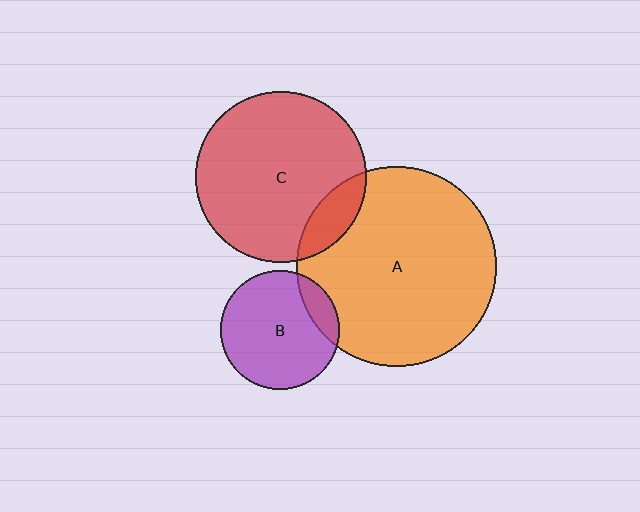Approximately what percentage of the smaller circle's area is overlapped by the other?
Approximately 15%.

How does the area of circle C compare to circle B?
Approximately 2.0 times.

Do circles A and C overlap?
Yes.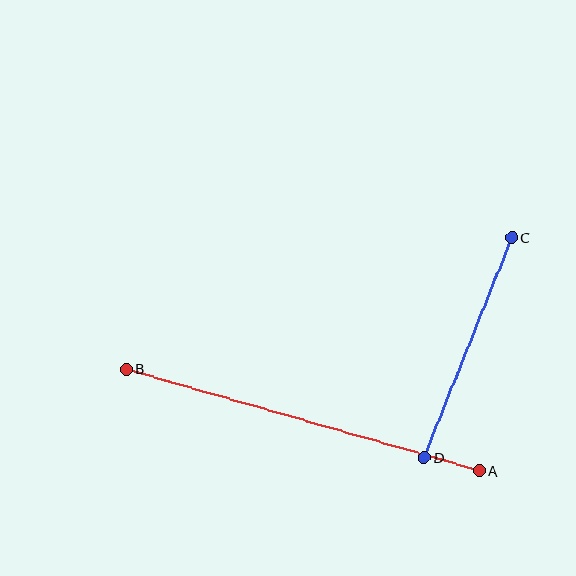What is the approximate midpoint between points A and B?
The midpoint is at approximately (303, 420) pixels.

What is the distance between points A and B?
The distance is approximately 368 pixels.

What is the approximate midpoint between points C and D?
The midpoint is at approximately (468, 348) pixels.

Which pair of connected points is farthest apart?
Points A and B are farthest apart.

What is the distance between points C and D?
The distance is approximately 236 pixels.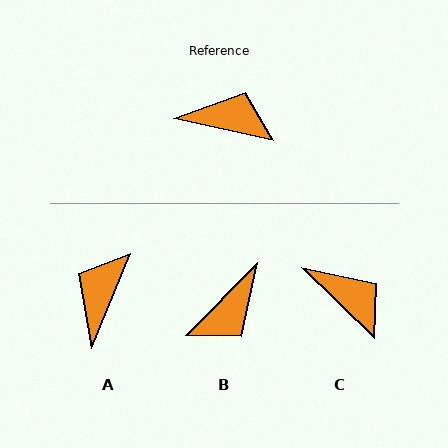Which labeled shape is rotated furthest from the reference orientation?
B, about 122 degrees away.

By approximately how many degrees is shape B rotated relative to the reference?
Approximately 122 degrees clockwise.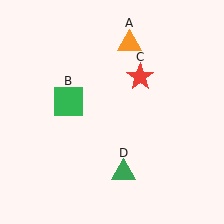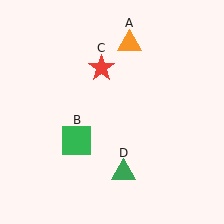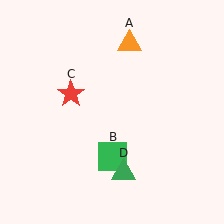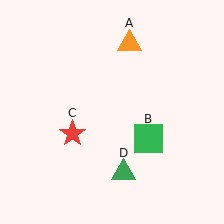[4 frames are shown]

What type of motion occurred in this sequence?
The green square (object B), red star (object C) rotated counterclockwise around the center of the scene.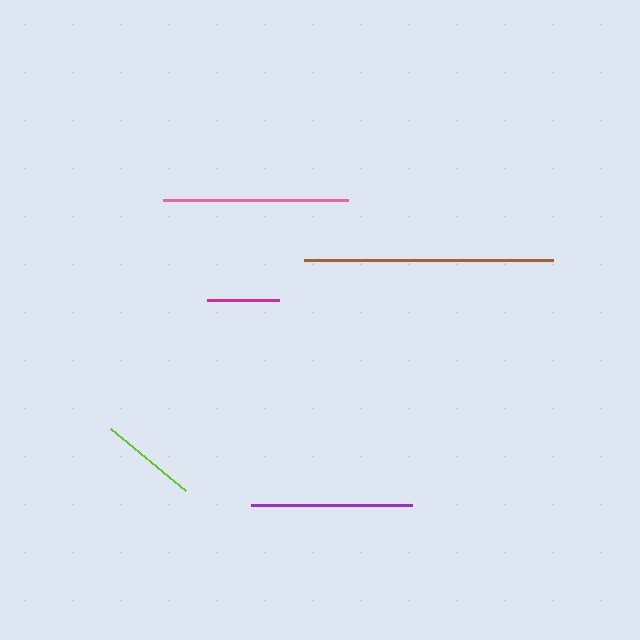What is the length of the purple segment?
The purple segment is approximately 161 pixels long.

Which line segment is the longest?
The brown line is the longest at approximately 249 pixels.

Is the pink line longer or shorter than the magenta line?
The pink line is longer than the magenta line.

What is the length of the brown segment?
The brown segment is approximately 249 pixels long.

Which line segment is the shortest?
The magenta line is the shortest at approximately 72 pixels.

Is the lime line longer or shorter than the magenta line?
The lime line is longer than the magenta line.